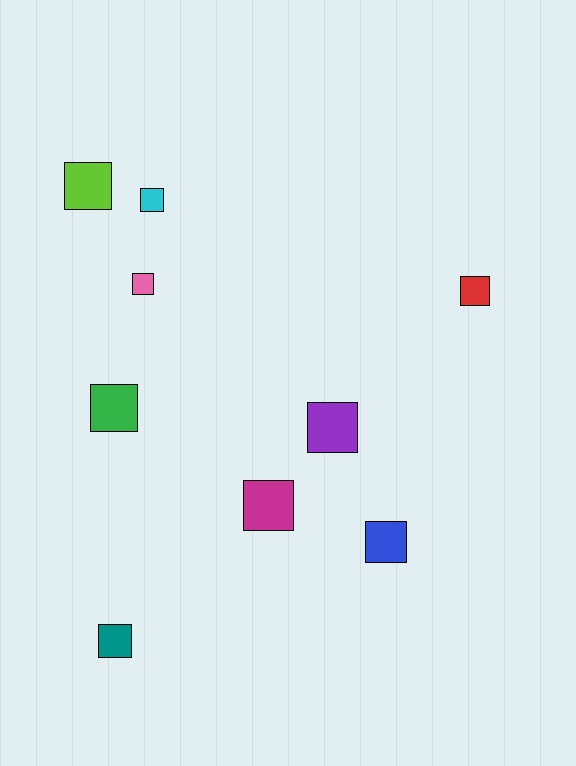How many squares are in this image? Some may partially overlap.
There are 9 squares.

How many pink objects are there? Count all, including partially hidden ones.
There is 1 pink object.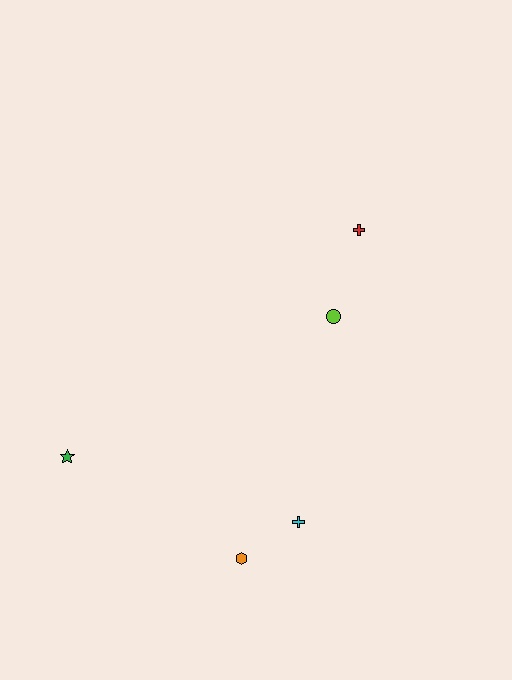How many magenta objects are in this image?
There are no magenta objects.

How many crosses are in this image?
There are 2 crosses.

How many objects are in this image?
There are 5 objects.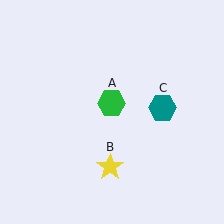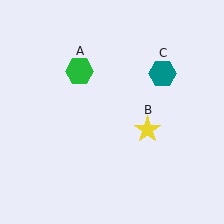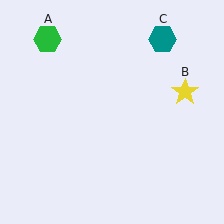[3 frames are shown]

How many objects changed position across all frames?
3 objects changed position: green hexagon (object A), yellow star (object B), teal hexagon (object C).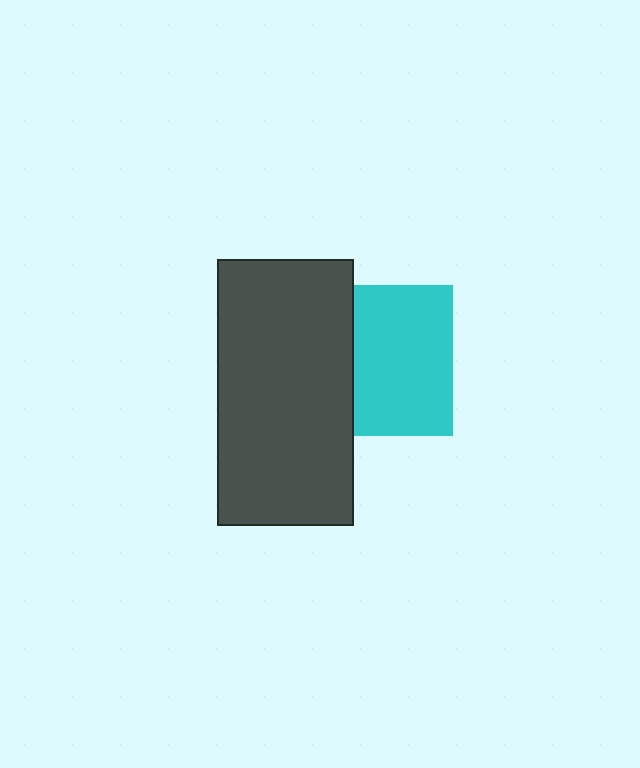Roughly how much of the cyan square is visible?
Most of it is visible (roughly 66%).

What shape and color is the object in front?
The object in front is a dark gray rectangle.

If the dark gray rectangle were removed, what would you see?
You would see the complete cyan square.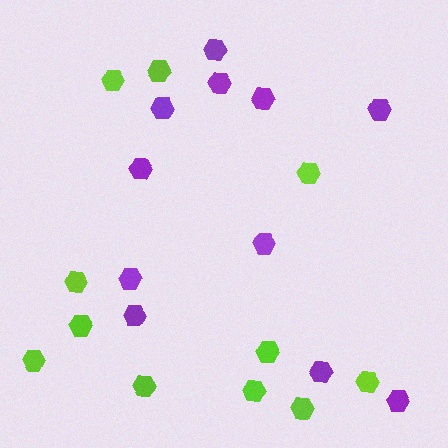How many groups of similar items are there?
There are 2 groups: one group of lime hexagons (11) and one group of purple hexagons (11).